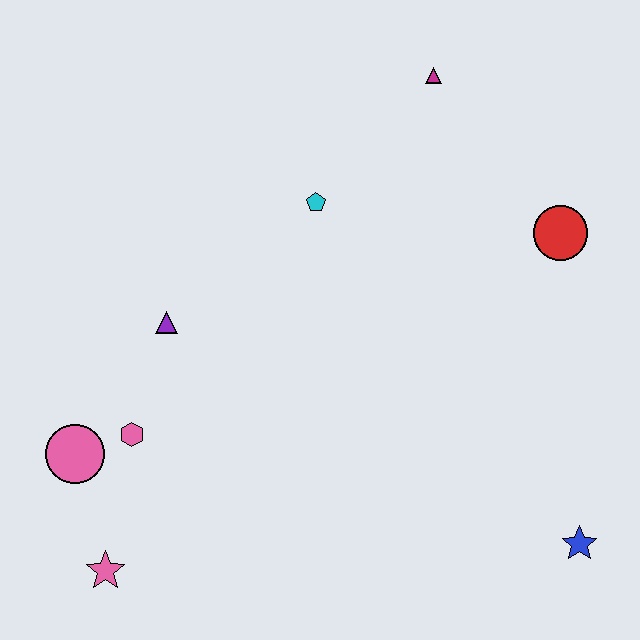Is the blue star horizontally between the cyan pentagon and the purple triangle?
No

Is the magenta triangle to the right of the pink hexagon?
Yes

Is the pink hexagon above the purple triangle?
No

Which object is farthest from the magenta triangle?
The pink star is farthest from the magenta triangle.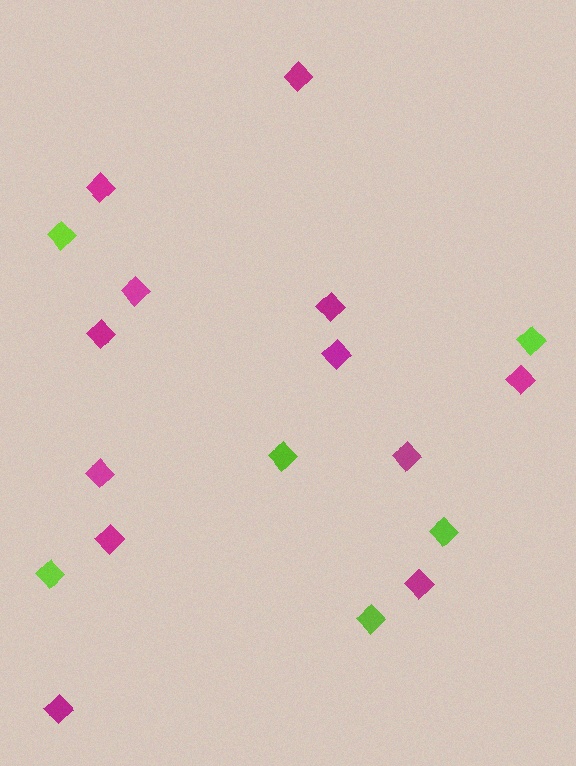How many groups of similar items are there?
There are 2 groups: one group of magenta diamonds (12) and one group of lime diamonds (6).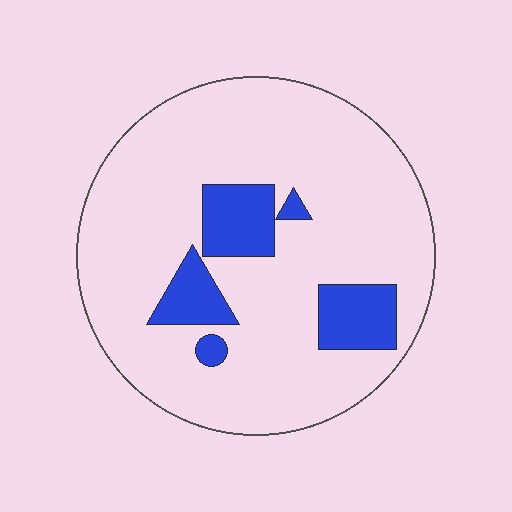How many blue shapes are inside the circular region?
5.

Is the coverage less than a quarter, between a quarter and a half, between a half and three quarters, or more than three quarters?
Less than a quarter.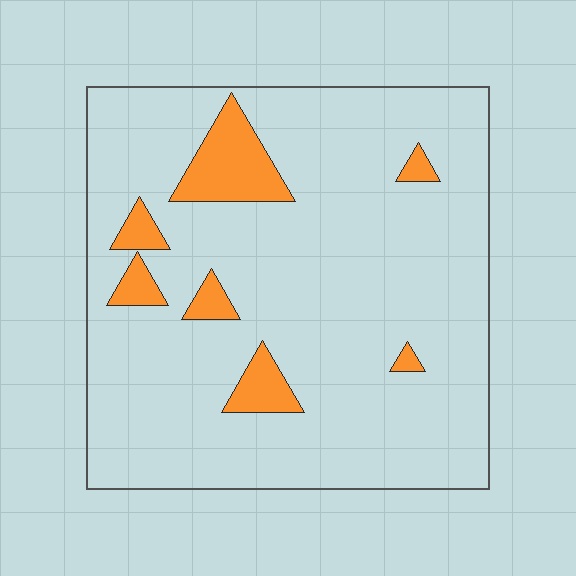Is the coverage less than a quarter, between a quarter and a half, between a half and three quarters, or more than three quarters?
Less than a quarter.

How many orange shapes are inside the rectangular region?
7.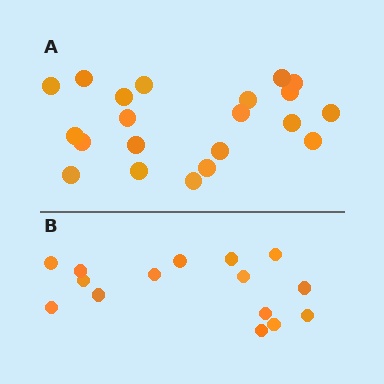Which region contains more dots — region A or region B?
Region A (the top region) has more dots.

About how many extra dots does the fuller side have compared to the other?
Region A has about 6 more dots than region B.